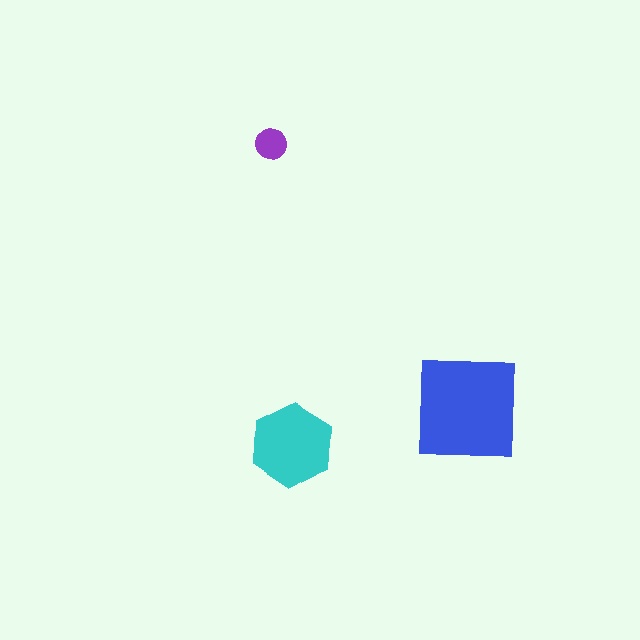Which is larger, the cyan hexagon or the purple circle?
The cyan hexagon.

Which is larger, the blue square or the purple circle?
The blue square.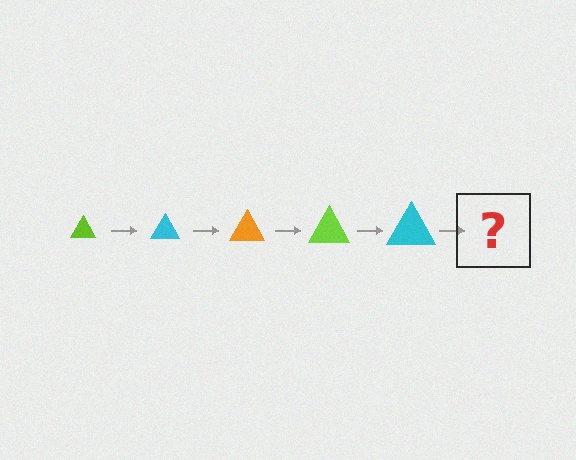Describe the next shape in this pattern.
It should be an orange triangle, larger than the previous one.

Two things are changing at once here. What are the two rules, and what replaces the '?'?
The two rules are that the triangle grows larger each step and the color cycles through lime, cyan, and orange. The '?' should be an orange triangle, larger than the previous one.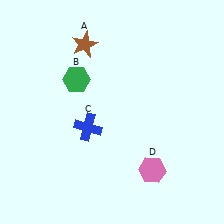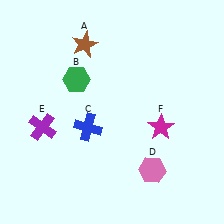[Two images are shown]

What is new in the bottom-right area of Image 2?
A magenta star (F) was added in the bottom-right area of Image 2.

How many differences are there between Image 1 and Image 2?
There are 2 differences between the two images.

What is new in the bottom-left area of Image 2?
A purple cross (E) was added in the bottom-left area of Image 2.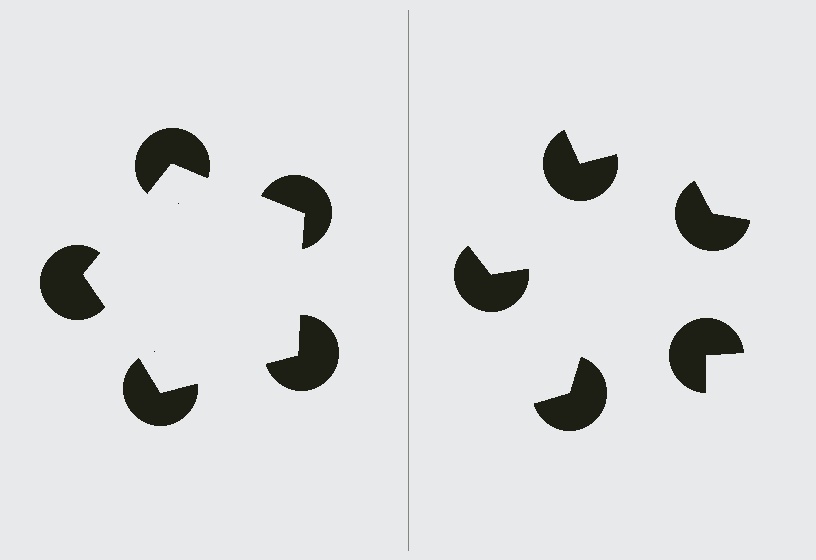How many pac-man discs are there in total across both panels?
10 — 5 on each side.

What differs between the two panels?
The pac-man discs are positioned identically on both sides; only the wedge orientations differ. On the left they align to a pentagon; on the right they are misaligned.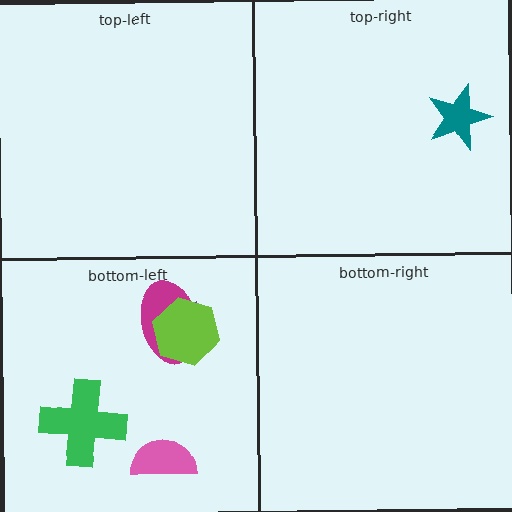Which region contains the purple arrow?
The bottom-left region.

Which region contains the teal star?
The top-right region.